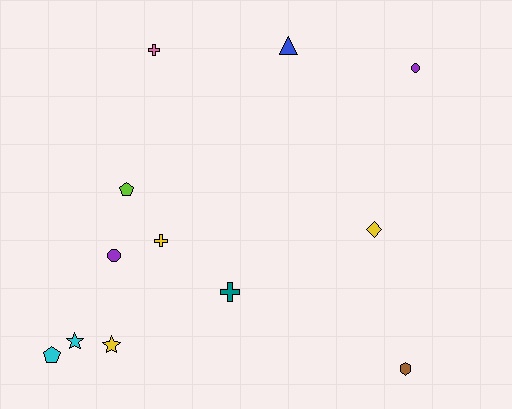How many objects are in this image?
There are 12 objects.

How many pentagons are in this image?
There are 2 pentagons.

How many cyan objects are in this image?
There are 2 cyan objects.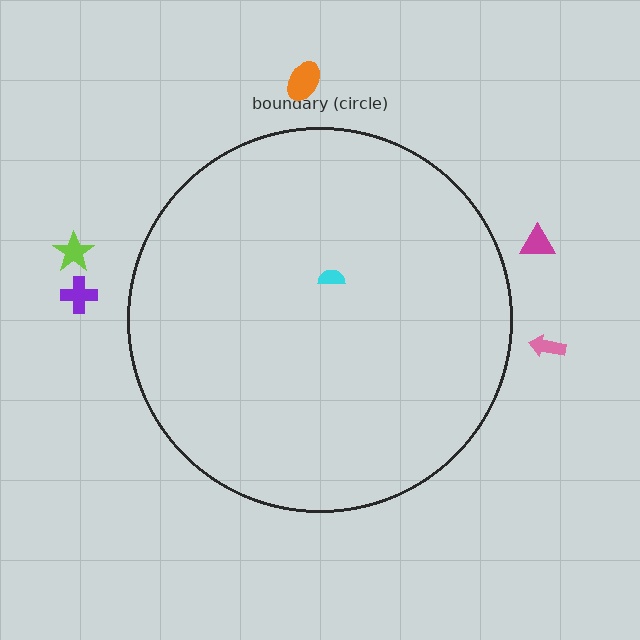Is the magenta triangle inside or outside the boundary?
Outside.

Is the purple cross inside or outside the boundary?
Outside.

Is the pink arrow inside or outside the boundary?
Outside.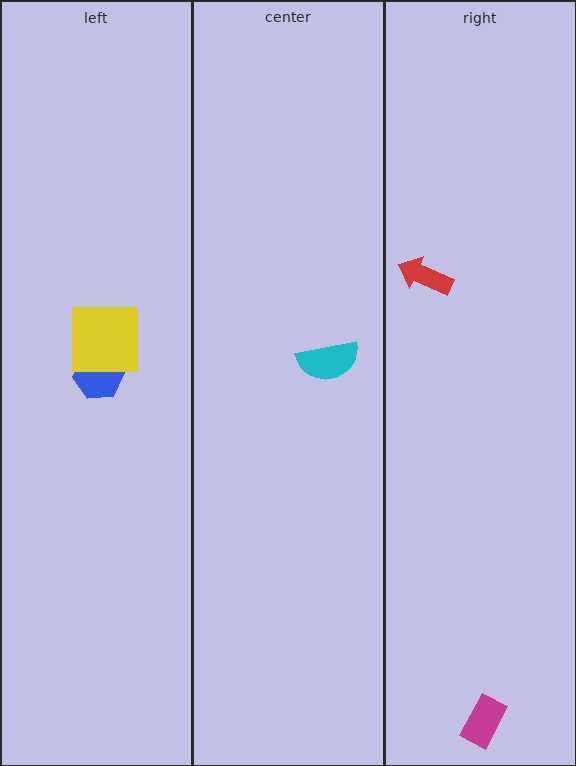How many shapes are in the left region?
2.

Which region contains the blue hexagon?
The left region.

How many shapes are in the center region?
1.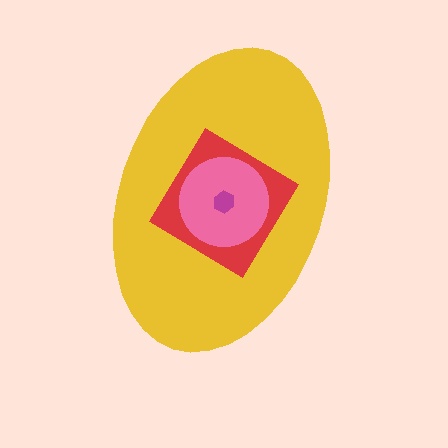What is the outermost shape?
The yellow ellipse.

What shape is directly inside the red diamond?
The pink circle.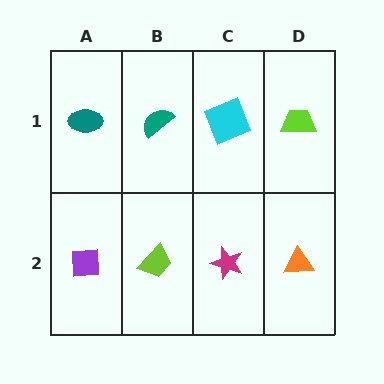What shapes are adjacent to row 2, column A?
A teal ellipse (row 1, column A), a lime trapezoid (row 2, column B).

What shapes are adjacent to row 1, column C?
A magenta star (row 2, column C), a teal semicircle (row 1, column B), a lime trapezoid (row 1, column D).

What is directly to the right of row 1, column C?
A lime trapezoid.